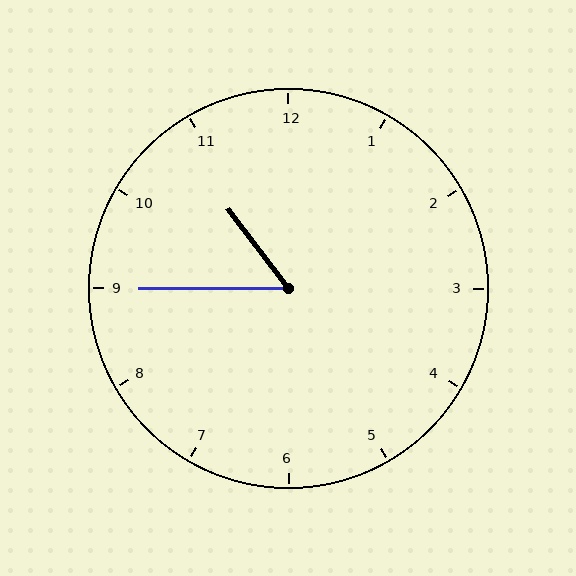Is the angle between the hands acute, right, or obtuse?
It is acute.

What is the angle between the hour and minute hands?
Approximately 52 degrees.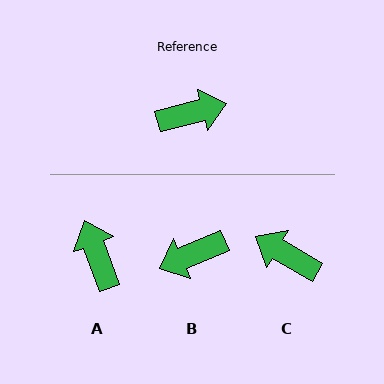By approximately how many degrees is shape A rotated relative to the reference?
Approximately 96 degrees counter-clockwise.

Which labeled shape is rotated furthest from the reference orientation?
B, about 172 degrees away.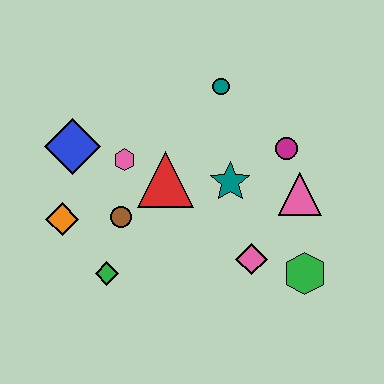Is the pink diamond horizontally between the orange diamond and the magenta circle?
Yes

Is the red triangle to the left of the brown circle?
No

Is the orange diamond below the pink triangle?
Yes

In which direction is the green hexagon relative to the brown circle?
The green hexagon is to the right of the brown circle.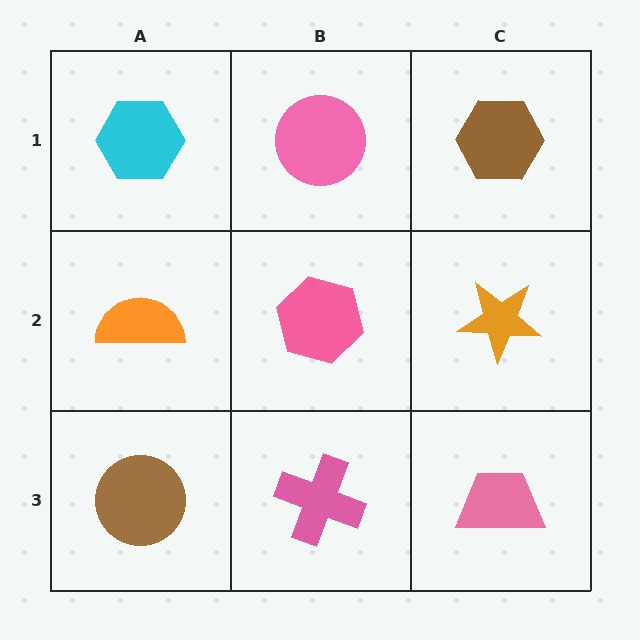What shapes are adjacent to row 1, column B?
A pink hexagon (row 2, column B), a cyan hexagon (row 1, column A), a brown hexagon (row 1, column C).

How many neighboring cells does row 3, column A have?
2.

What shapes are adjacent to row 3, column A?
An orange semicircle (row 2, column A), a pink cross (row 3, column B).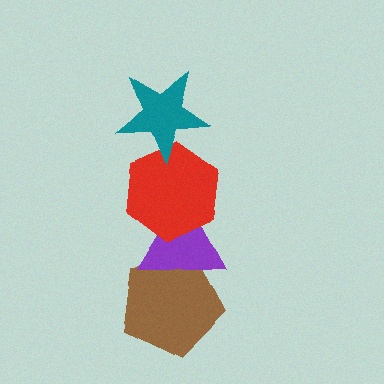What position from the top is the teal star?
The teal star is 1st from the top.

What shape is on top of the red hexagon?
The teal star is on top of the red hexagon.